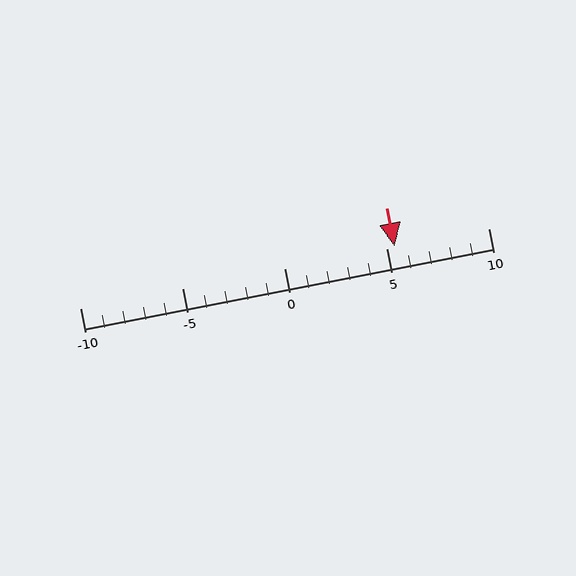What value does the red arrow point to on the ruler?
The red arrow points to approximately 5.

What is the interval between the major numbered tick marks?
The major tick marks are spaced 5 units apart.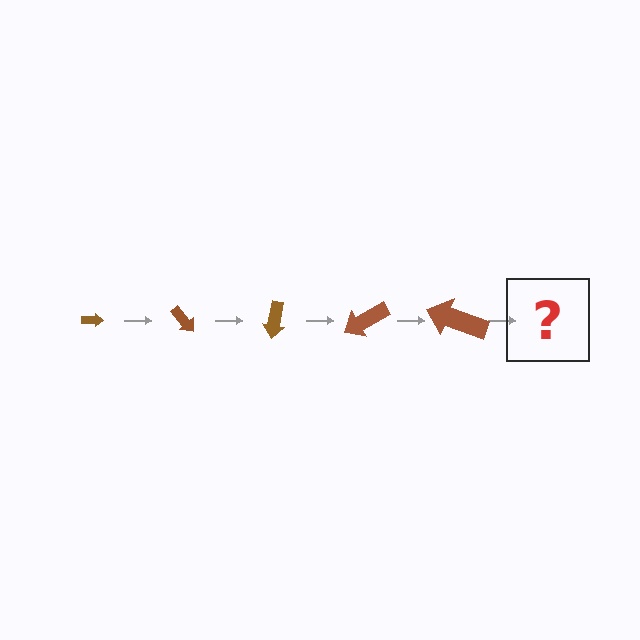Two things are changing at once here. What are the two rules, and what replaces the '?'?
The two rules are that the arrow grows larger each step and it rotates 50 degrees each step. The '?' should be an arrow, larger than the previous one and rotated 250 degrees from the start.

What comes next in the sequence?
The next element should be an arrow, larger than the previous one and rotated 250 degrees from the start.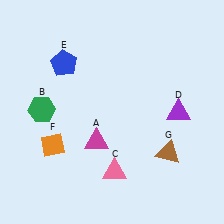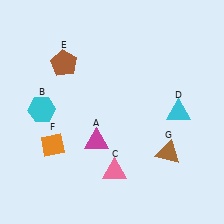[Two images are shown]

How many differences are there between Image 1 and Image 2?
There are 3 differences between the two images.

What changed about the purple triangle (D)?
In Image 1, D is purple. In Image 2, it changed to cyan.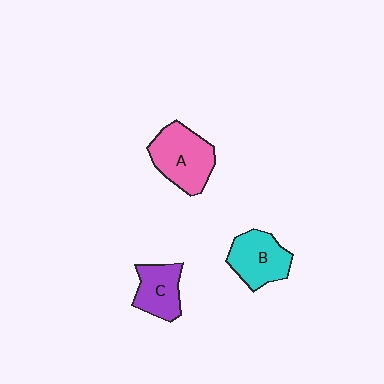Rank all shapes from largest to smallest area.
From largest to smallest: A (pink), B (cyan), C (purple).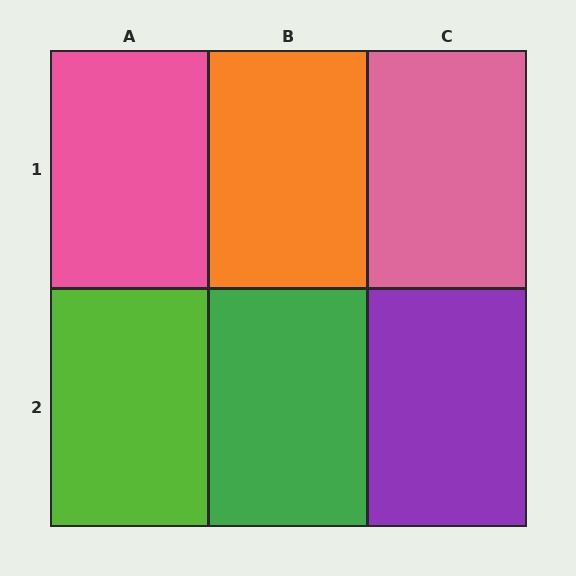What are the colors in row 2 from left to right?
Lime, green, purple.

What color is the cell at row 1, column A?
Pink.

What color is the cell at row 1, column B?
Orange.